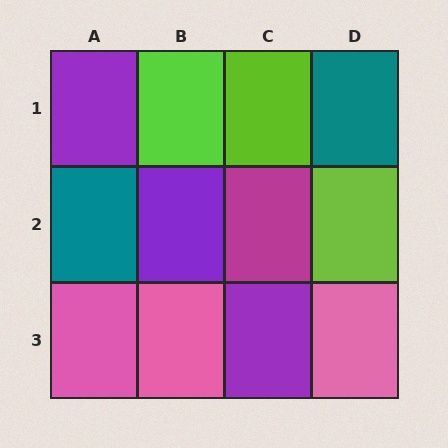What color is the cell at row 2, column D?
Lime.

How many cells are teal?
2 cells are teal.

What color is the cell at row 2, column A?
Teal.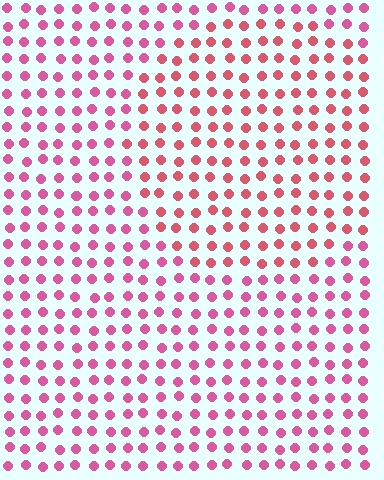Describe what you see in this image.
The image is filled with small pink elements in a uniform arrangement. A circle-shaped region is visible where the elements are tinted to a slightly different hue, forming a subtle color boundary.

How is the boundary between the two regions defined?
The boundary is defined purely by a slight shift in hue (about 25 degrees). Spacing, size, and orientation are identical on both sides.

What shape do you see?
I see a circle.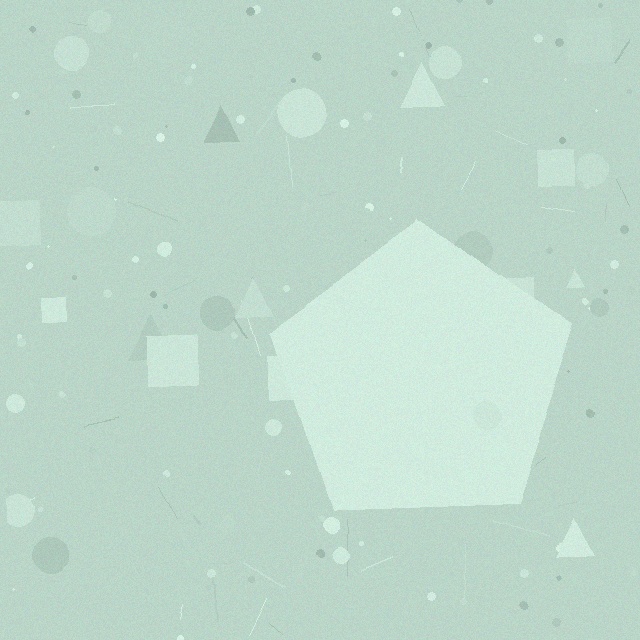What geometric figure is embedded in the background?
A pentagon is embedded in the background.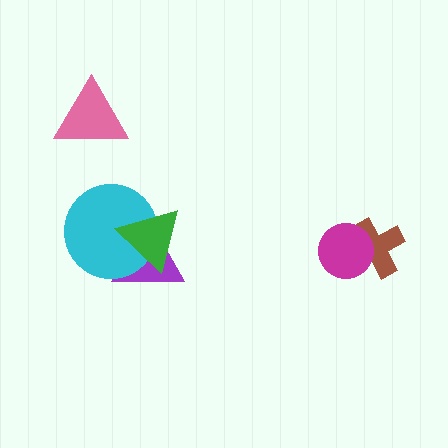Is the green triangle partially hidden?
No, no other shape covers it.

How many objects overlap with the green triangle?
2 objects overlap with the green triangle.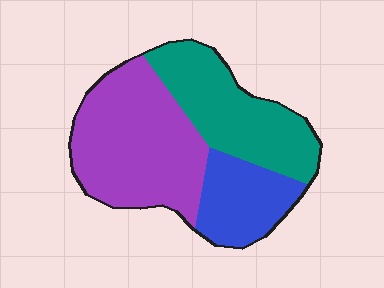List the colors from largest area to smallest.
From largest to smallest: purple, teal, blue.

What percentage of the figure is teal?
Teal takes up between a quarter and a half of the figure.